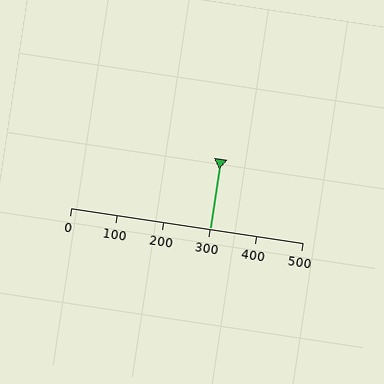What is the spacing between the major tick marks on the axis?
The major ticks are spaced 100 apart.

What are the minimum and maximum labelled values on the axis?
The axis runs from 0 to 500.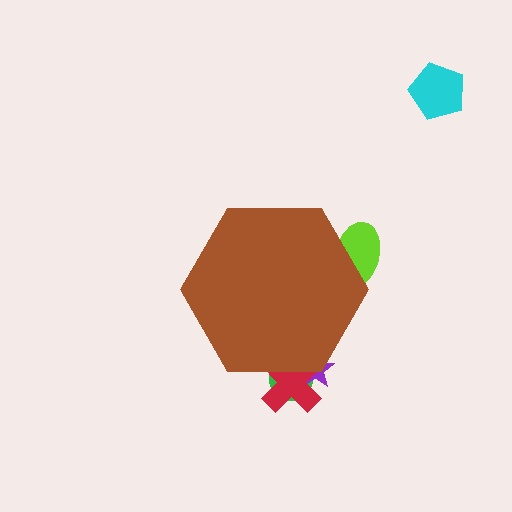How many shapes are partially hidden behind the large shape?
4 shapes are partially hidden.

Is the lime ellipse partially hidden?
Yes, the lime ellipse is partially hidden behind the brown hexagon.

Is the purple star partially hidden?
Yes, the purple star is partially hidden behind the brown hexagon.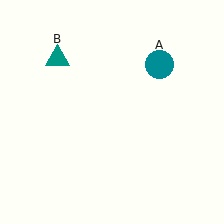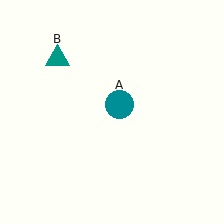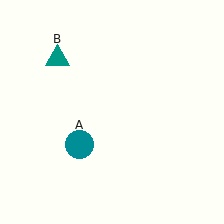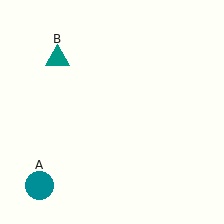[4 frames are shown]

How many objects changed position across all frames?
1 object changed position: teal circle (object A).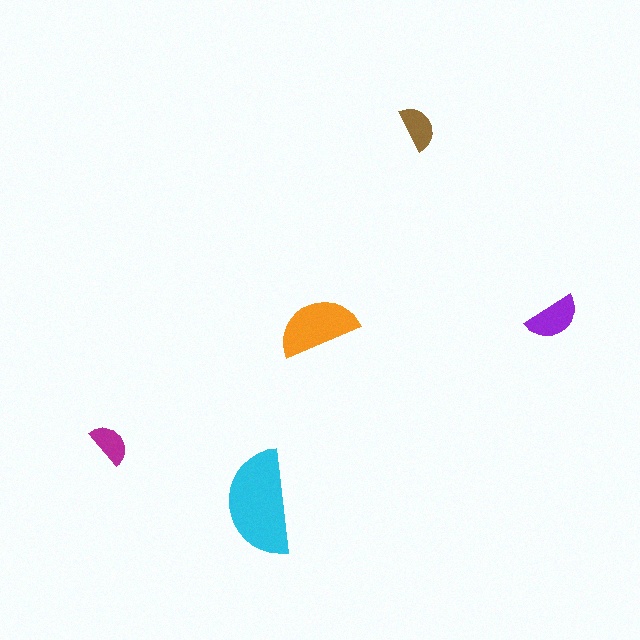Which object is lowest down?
The cyan semicircle is bottommost.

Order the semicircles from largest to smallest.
the cyan one, the orange one, the purple one, the brown one, the magenta one.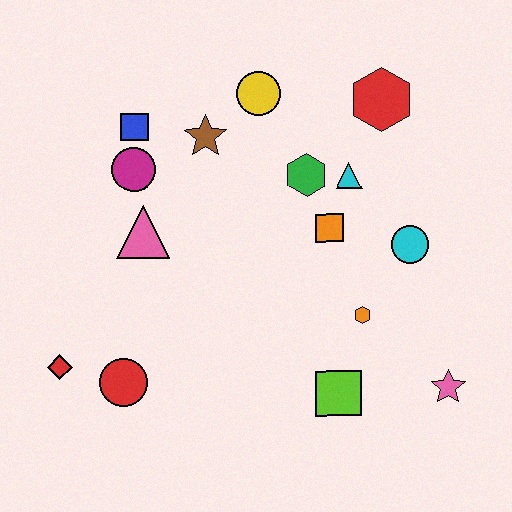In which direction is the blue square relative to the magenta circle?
The blue square is above the magenta circle.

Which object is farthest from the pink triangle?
The pink star is farthest from the pink triangle.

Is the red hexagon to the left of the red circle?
No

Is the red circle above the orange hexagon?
No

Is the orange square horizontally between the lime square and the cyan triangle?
No